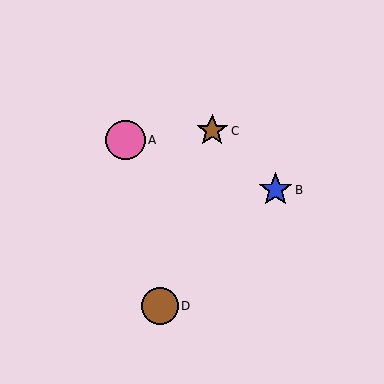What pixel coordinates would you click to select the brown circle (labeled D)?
Click at (160, 306) to select the brown circle D.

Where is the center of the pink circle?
The center of the pink circle is at (125, 140).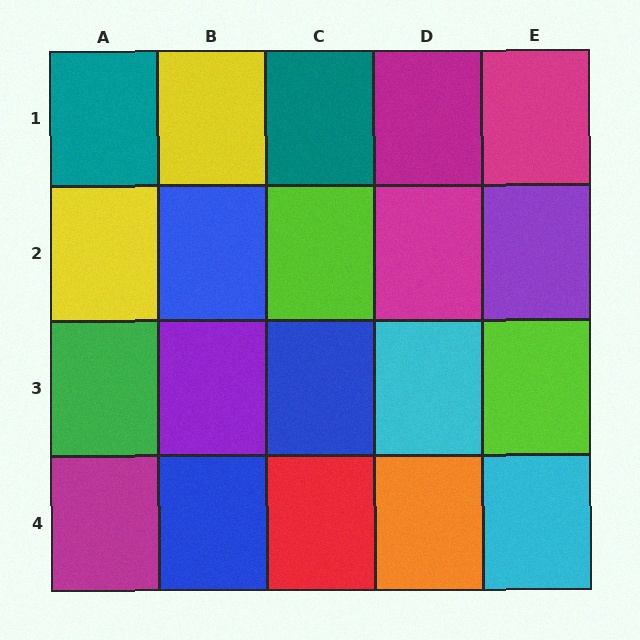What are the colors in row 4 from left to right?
Magenta, blue, red, orange, cyan.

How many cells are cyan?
2 cells are cyan.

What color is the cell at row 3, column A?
Green.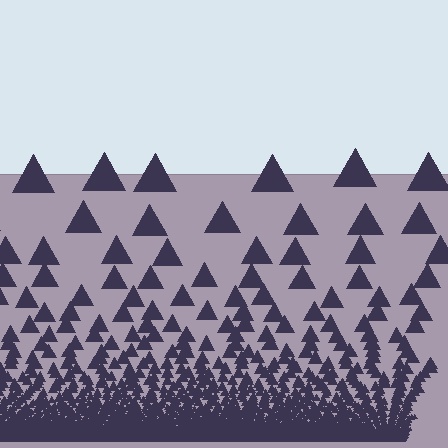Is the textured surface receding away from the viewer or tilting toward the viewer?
The surface appears to tilt toward the viewer. Texture elements get larger and sparser toward the top.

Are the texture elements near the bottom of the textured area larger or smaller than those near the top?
Smaller. The gradient is inverted — elements near the bottom are smaller and denser.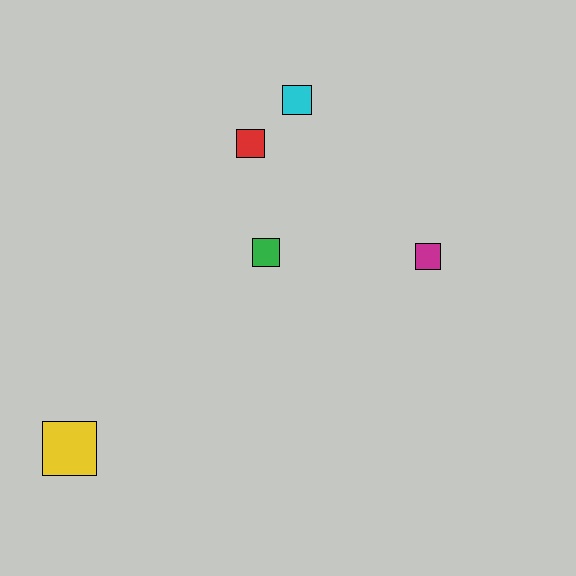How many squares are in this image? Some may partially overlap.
There are 5 squares.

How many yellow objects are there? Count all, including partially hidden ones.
There is 1 yellow object.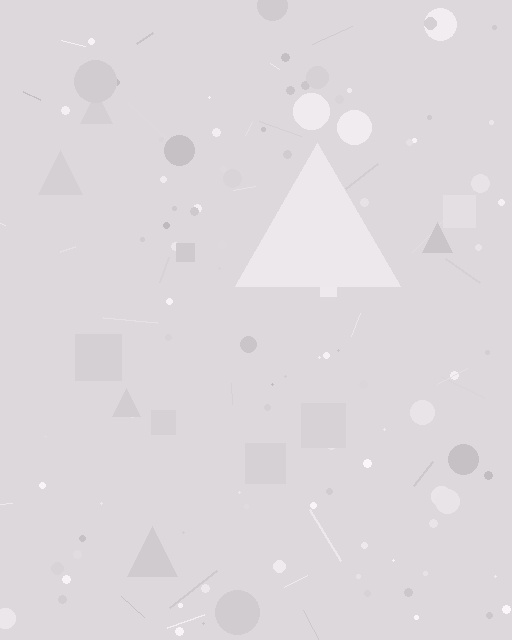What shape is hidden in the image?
A triangle is hidden in the image.